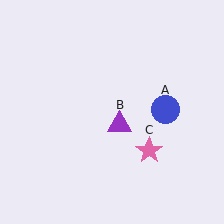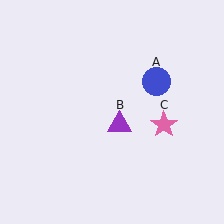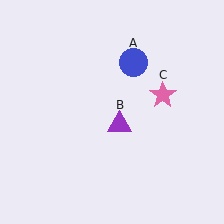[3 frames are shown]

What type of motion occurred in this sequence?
The blue circle (object A), pink star (object C) rotated counterclockwise around the center of the scene.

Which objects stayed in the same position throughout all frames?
Purple triangle (object B) remained stationary.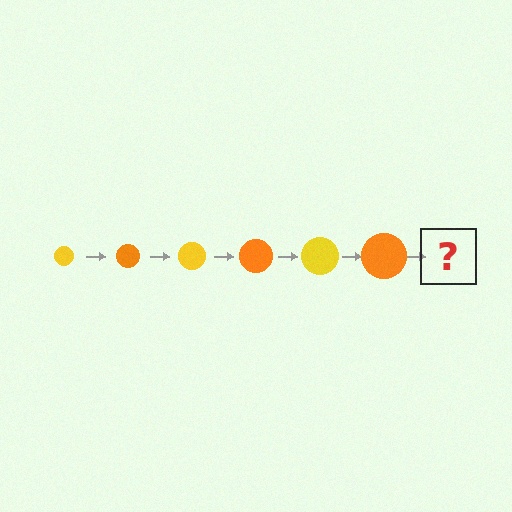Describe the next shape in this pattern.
It should be a yellow circle, larger than the previous one.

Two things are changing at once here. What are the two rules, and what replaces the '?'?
The two rules are that the circle grows larger each step and the color cycles through yellow and orange. The '?' should be a yellow circle, larger than the previous one.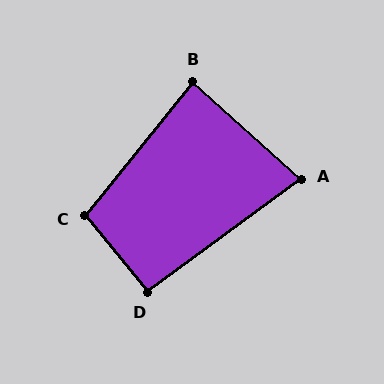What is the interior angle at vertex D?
Approximately 93 degrees (approximately right).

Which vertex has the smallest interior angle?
A, at approximately 78 degrees.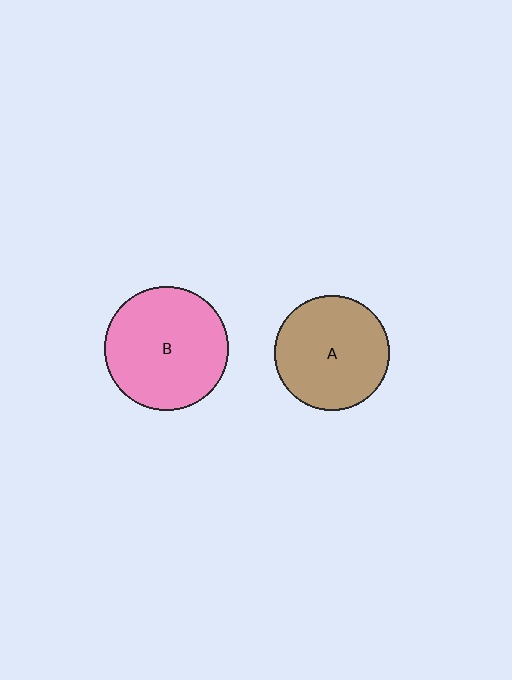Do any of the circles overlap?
No, none of the circles overlap.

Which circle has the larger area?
Circle B (pink).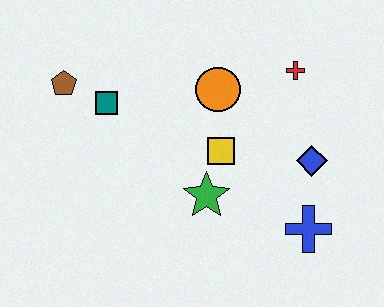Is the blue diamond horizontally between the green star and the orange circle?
No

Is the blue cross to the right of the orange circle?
Yes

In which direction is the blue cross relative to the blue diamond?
The blue cross is below the blue diamond.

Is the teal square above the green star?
Yes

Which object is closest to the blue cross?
The blue diamond is closest to the blue cross.